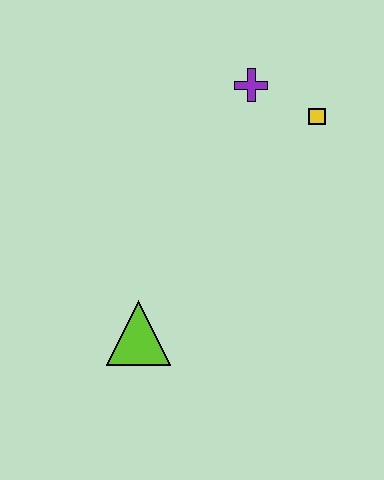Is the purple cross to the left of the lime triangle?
No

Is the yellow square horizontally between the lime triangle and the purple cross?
No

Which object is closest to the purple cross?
The yellow square is closest to the purple cross.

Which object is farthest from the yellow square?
The lime triangle is farthest from the yellow square.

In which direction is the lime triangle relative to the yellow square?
The lime triangle is below the yellow square.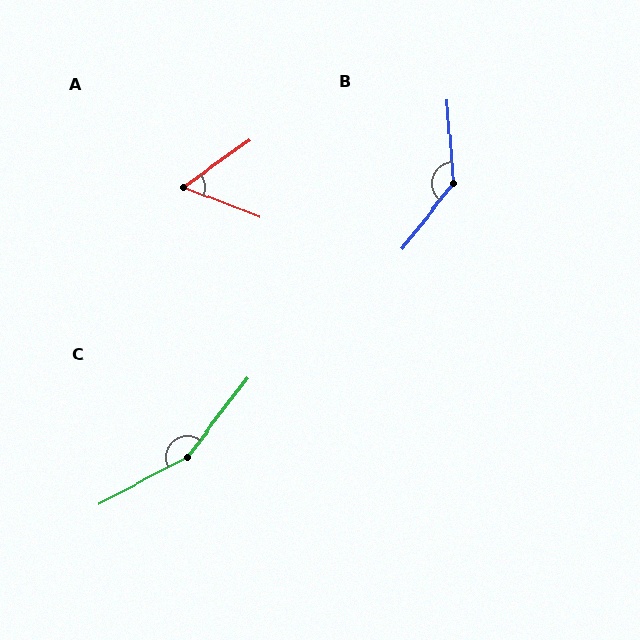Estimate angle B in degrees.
Approximately 137 degrees.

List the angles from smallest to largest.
A (57°), B (137°), C (155°).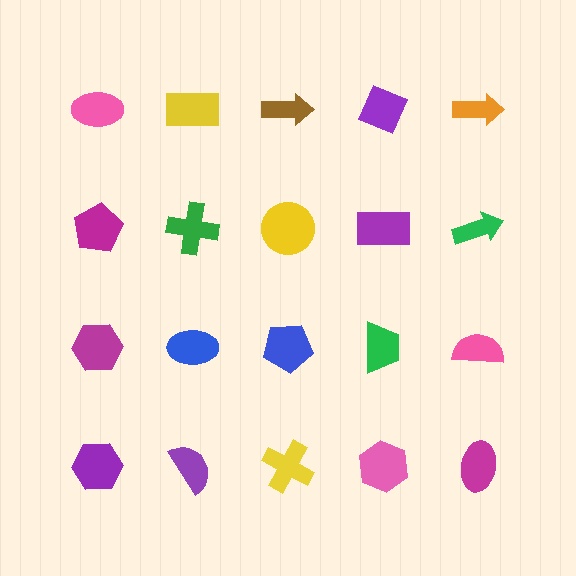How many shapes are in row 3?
5 shapes.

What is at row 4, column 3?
A yellow cross.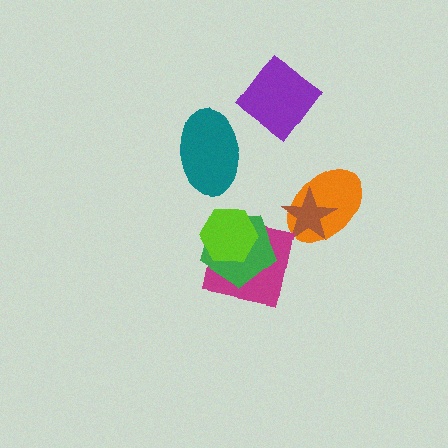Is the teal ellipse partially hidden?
No, no other shape covers it.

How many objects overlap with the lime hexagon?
2 objects overlap with the lime hexagon.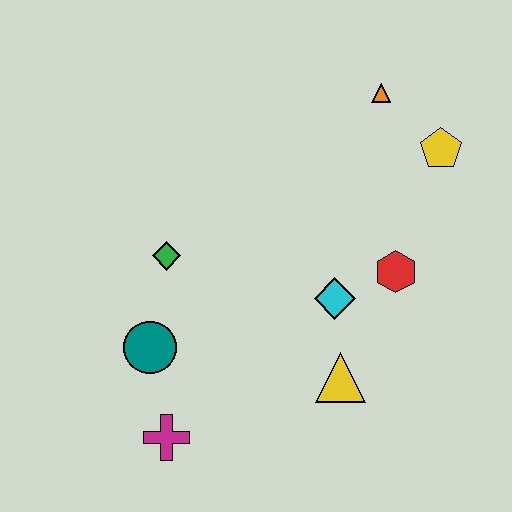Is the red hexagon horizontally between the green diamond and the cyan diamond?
No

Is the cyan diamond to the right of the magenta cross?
Yes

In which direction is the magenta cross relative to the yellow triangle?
The magenta cross is to the left of the yellow triangle.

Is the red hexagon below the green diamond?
Yes